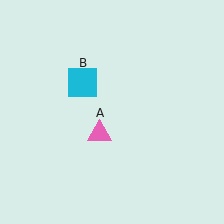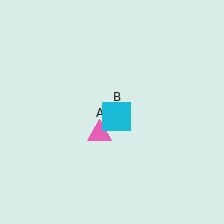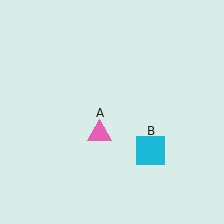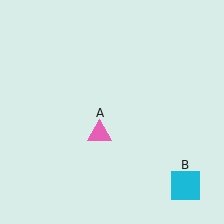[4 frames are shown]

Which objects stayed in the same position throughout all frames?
Pink triangle (object A) remained stationary.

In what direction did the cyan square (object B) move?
The cyan square (object B) moved down and to the right.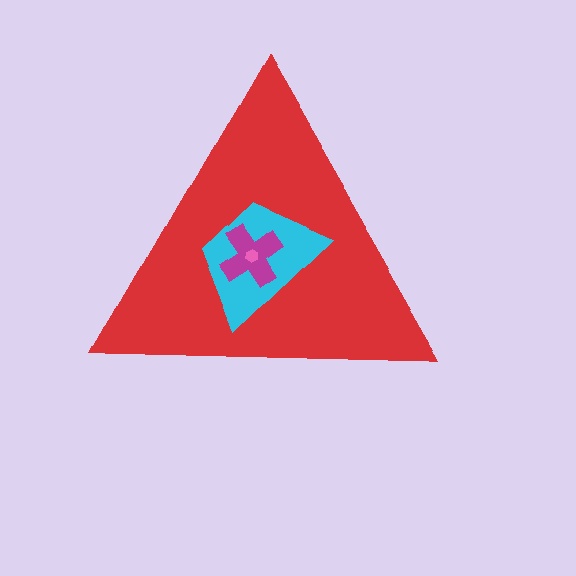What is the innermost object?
The pink hexagon.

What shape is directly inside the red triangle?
The cyan trapezoid.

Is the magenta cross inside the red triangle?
Yes.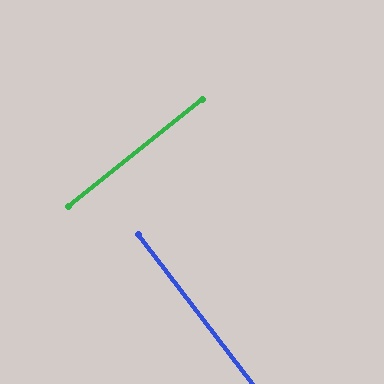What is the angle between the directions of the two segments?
Approximately 88 degrees.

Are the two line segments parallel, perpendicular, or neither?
Perpendicular — they meet at approximately 88°.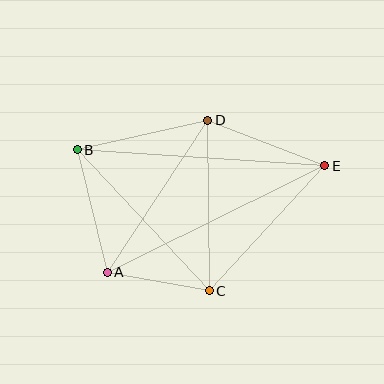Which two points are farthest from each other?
Points B and E are farthest from each other.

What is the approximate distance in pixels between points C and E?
The distance between C and E is approximately 170 pixels.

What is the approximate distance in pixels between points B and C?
The distance between B and C is approximately 193 pixels.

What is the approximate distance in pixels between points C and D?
The distance between C and D is approximately 171 pixels.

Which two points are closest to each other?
Points A and C are closest to each other.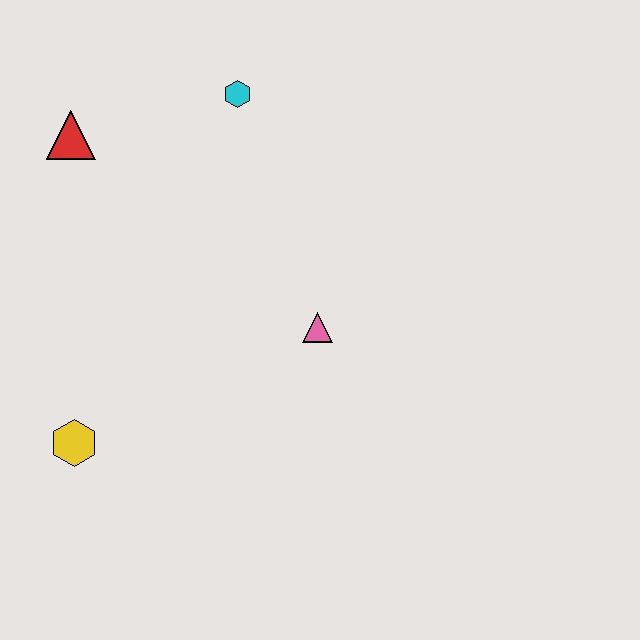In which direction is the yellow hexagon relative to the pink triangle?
The yellow hexagon is to the left of the pink triangle.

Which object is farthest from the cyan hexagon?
The yellow hexagon is farthest from the cyan hexagon.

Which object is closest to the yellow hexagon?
The pink triangle is closest to the yellow hexagon.